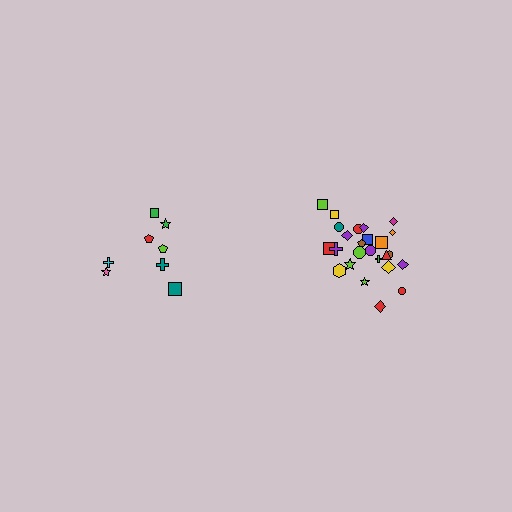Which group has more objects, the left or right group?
The right group.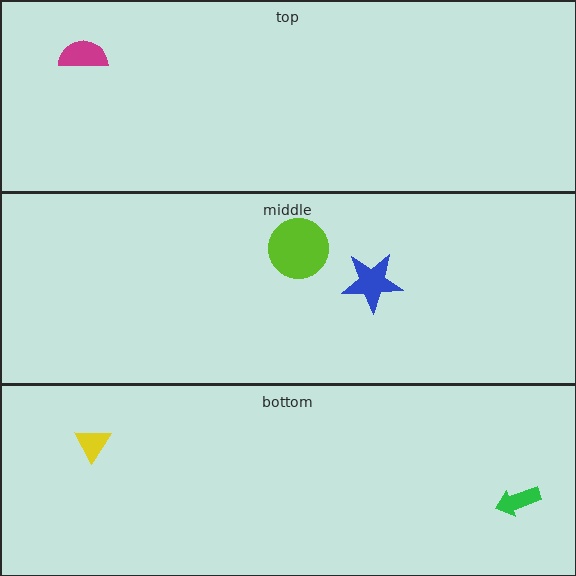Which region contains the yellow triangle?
The bottom region.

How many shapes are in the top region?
1.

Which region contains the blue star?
The middle region.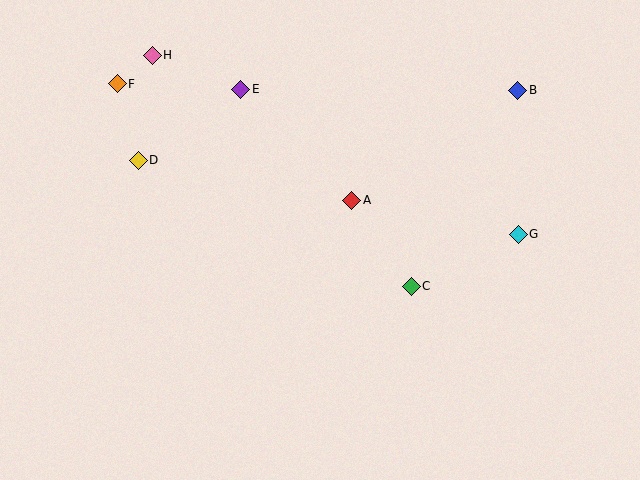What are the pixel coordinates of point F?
Point F is at (117, 84).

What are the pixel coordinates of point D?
Point D is at (138, 160).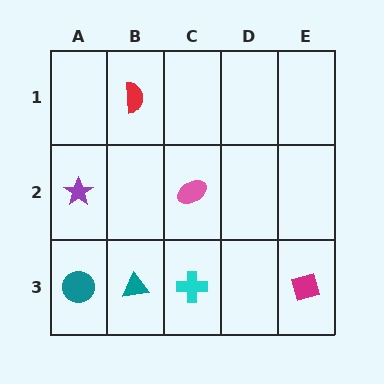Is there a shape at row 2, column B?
No, that cell is empty.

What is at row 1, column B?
A red semicircle.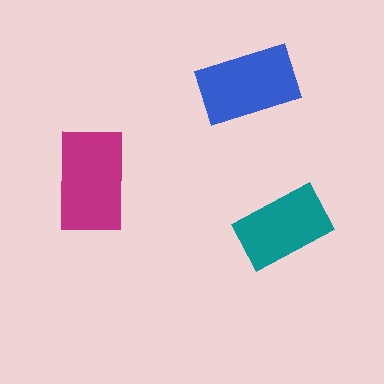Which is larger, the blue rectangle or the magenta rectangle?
The magenta one.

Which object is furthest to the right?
The teal rectangle is rightmost.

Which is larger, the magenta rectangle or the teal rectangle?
The magenta one.